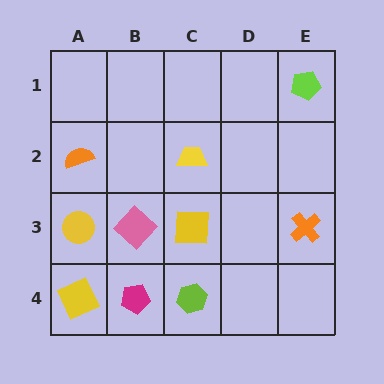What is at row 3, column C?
A yellow square.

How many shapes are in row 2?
2 shapes.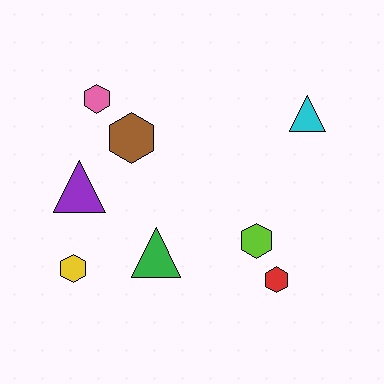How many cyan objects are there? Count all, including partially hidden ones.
There is 1 cyan object.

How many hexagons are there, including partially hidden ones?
There are 5 hexagons.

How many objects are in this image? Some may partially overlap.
There are 8 objects.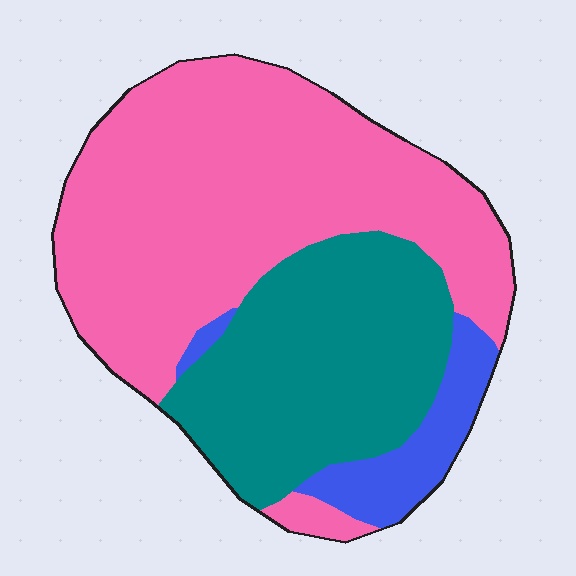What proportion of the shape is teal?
Teal takes up about one third (1/3) of the shape.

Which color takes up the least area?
Blue, at roughly 10%.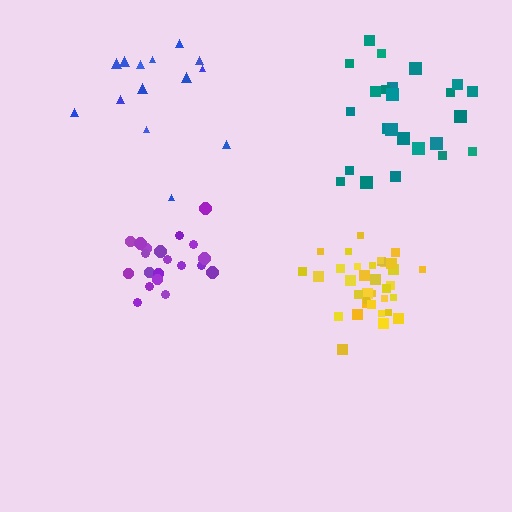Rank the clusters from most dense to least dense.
yellow, purple, teal, blue.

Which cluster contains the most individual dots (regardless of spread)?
Yellow (35).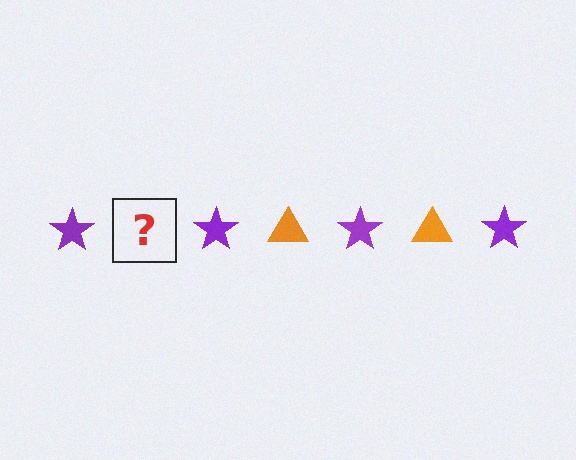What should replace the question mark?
The question mark should be replaced with an orange triangle.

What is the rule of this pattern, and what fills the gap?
The rule is that the pattern alternates between purple star and orange triangle. The gap should be filled with an orange triangle.